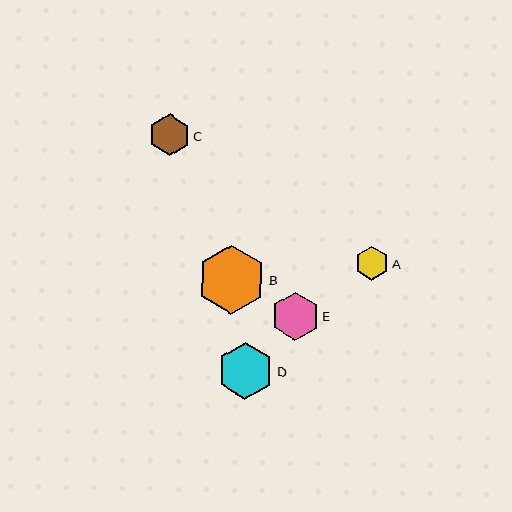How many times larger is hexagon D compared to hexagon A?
Hexagon D is approximately 1.7 times the size of hexagon A.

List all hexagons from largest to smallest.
From largest to smallest: B, D, E, C, A.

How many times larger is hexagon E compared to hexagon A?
Hexagon E is approximately 1.4 times the size of hexagon A.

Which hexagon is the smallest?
Hexagon A is the smallest with a size of approximately 34 pixels.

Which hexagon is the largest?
Hexagon B is the largest with a size of approximately 68 pixels.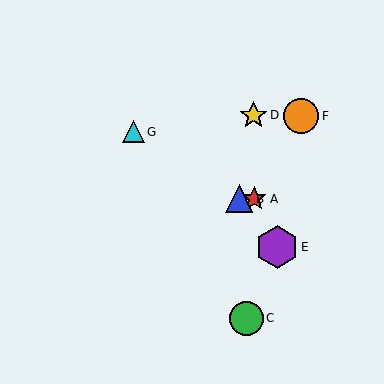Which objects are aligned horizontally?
Objects A, B are aligned horizontally.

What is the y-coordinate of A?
Object A is at y≈199.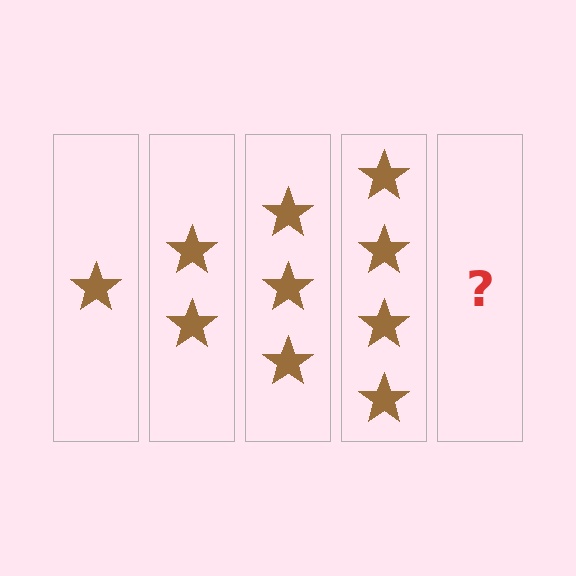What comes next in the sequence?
The next element should be 5 stars.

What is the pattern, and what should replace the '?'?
The pattern is that each step adds one more star. The '?' should be 5 stars.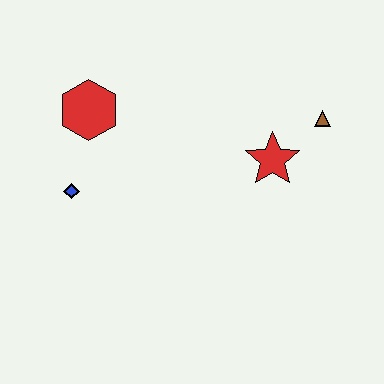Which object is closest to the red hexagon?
The blue diamond is closest to the red hexagon.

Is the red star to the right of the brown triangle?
No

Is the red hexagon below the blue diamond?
No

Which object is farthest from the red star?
The blue diamond is farthest from the red star.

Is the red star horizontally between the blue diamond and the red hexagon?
No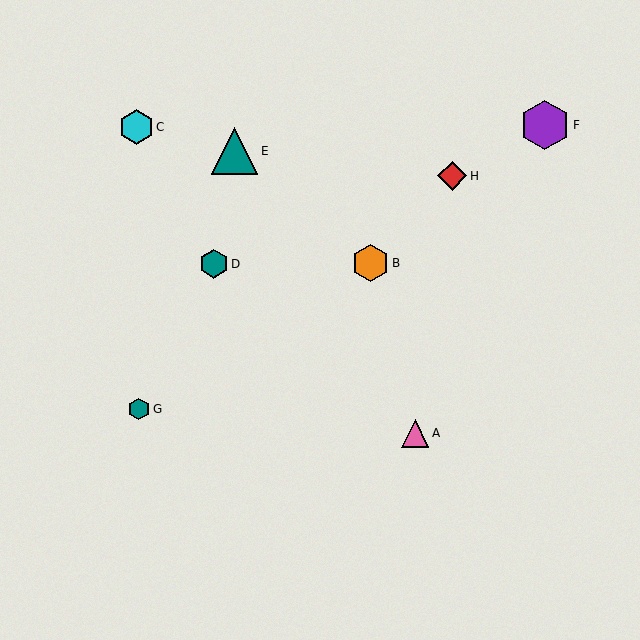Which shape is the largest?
The purple hexagon (labeled F) is the largest.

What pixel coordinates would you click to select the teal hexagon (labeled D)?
Click at (214, 264) to select the teal hexagon D.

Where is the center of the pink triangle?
The center of the pink triangle is at (415, 433).